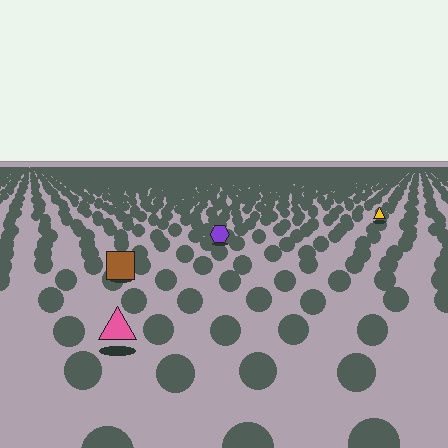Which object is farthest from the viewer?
The yellow triangle is farthest from the viewer. It appears smaller and the ground texture around it is denser.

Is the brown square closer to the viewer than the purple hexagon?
Yes. The brown square is closer — you can tell from the texture gradient: the ground texture is coarser near it.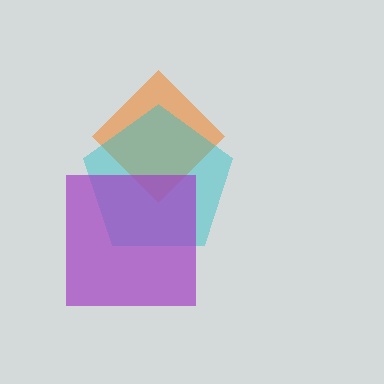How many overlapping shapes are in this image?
There are 3 overlapping shapes in the image.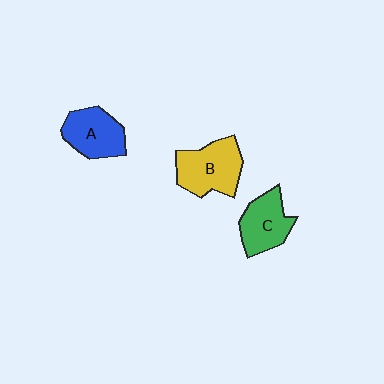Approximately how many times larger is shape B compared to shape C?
Approximately 1.2 times.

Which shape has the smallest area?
Shape C (green).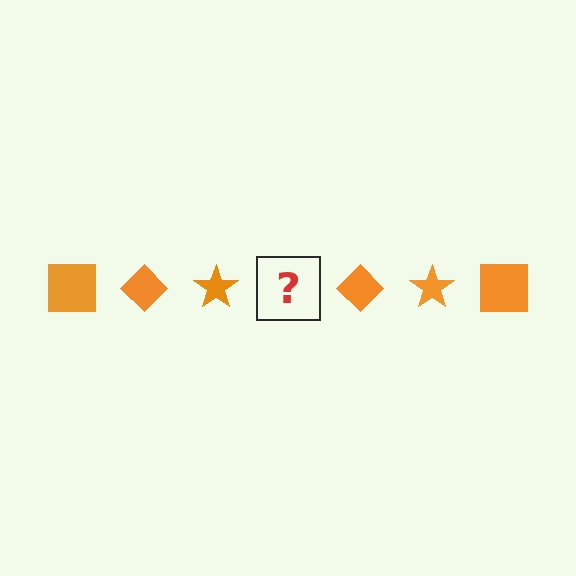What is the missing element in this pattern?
The missing element is an orange square.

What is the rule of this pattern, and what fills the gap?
The rule is that the pattern cycles through square, diamond, star shapes in orange. The gap should be filled with an orange square.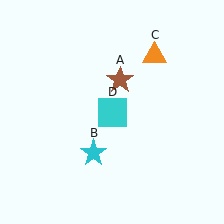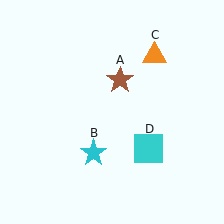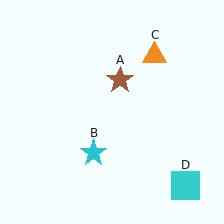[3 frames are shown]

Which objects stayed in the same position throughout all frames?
Brown star (object A) and cyan star (object B) and orange triangle (object C) remained stationary.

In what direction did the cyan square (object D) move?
The cyan square (object D) moved down and to the right.